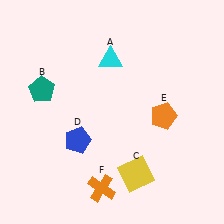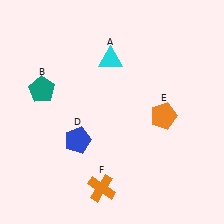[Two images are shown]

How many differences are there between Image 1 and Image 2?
There is 1 difference between the two images.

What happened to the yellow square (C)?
The yellow square (C) was removed in Image 2. It was in the bottom-right area of Image 1.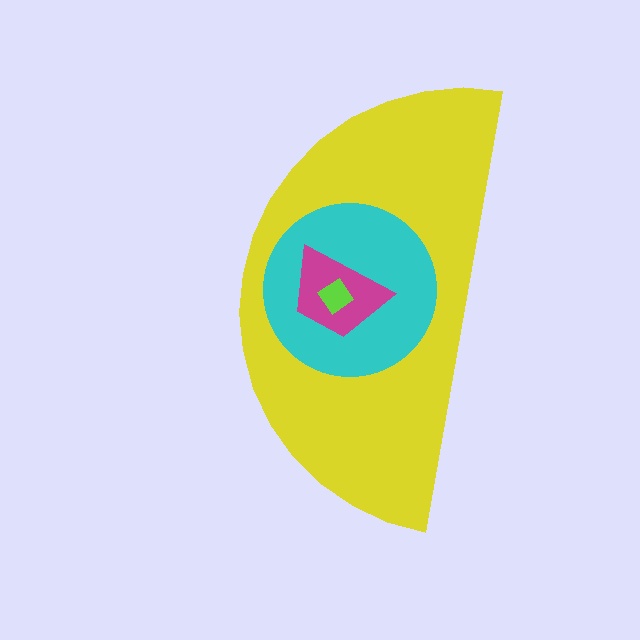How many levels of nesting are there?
4.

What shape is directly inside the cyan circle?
The magenta trapezoid.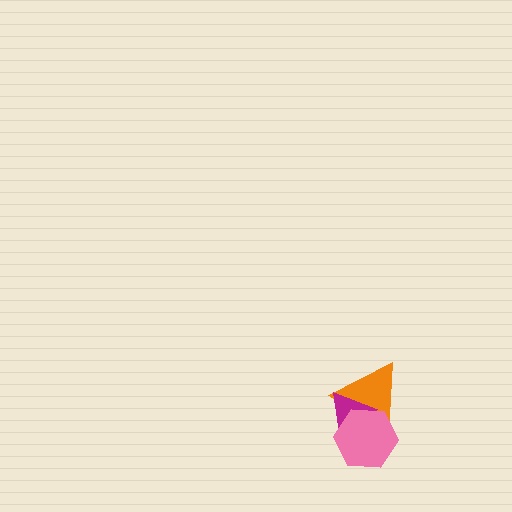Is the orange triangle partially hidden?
Yes, it is partially covered by another shape.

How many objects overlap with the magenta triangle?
2 objects overlap with the magenta triangle.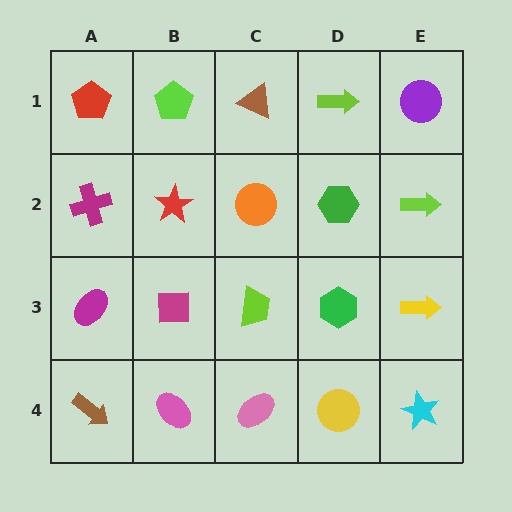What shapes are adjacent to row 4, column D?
A green hexagon (row 3, column D), a pink ellipse (row 4, column C), a cyan star (row 4, column E).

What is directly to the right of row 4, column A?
A pink ellipse.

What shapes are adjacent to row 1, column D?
A green hexagon (row 2, column D), a brown triangle (row 1, column C), a purple circle (row 1, column E).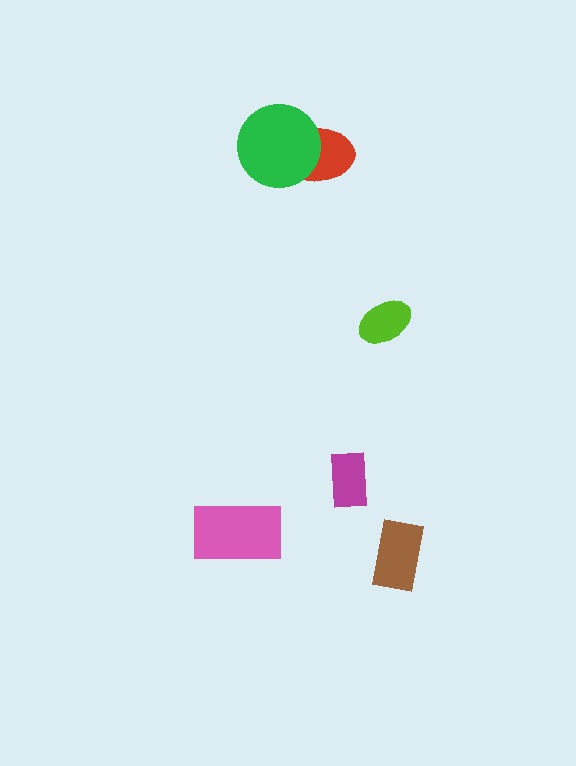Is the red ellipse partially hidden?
Yes, it is partially covered by another shape.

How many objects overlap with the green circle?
1 object overlaps with the green circle.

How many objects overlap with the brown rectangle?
0 objects overlap with the brown rectangle.